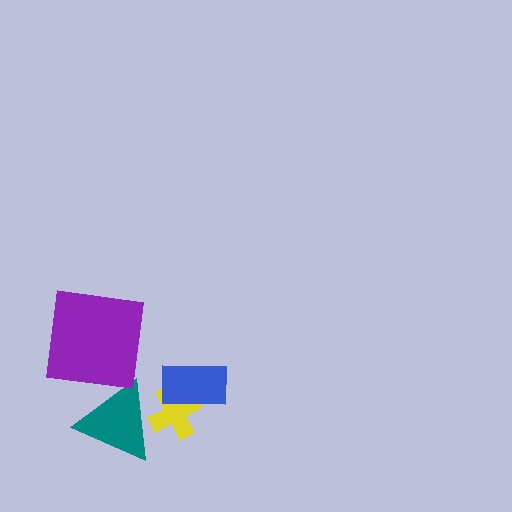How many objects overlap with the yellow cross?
2 objects overlap with the yellow cross.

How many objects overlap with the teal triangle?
1 object overlaps with the teal triangle.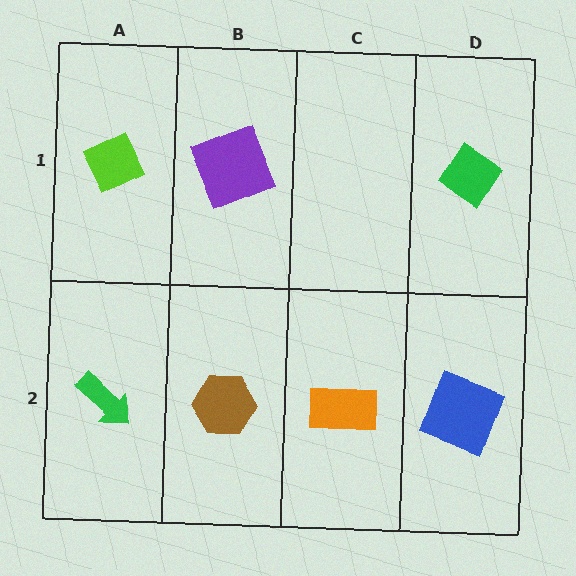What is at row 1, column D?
A green diamond.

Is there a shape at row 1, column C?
No, that cell is empty.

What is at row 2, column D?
A blue square.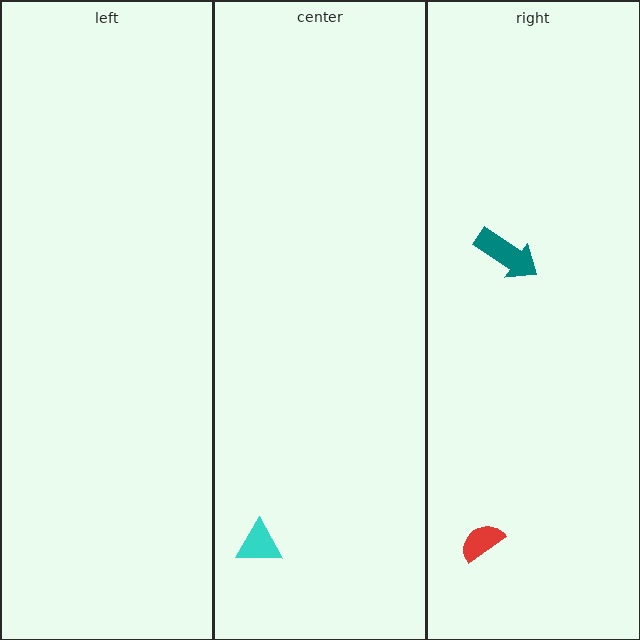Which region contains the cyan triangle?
The center region.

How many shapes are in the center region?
1.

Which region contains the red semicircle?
The right region.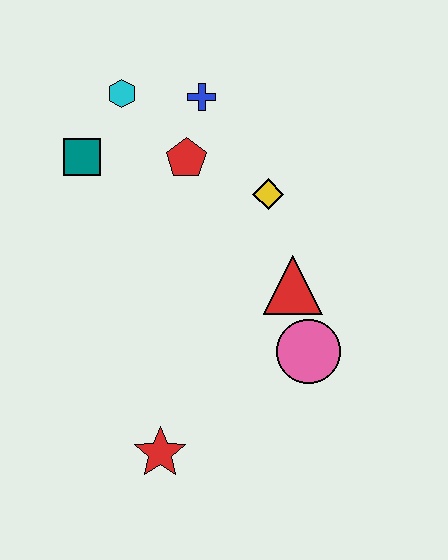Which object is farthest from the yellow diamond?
The red star is farthest from the yellow diamond.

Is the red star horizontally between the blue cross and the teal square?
Yes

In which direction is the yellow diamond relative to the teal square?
The yellow diamond is to the right of the teal square.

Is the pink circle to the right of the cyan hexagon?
Yes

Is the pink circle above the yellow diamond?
No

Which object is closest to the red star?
The pink circle is closest to the red star.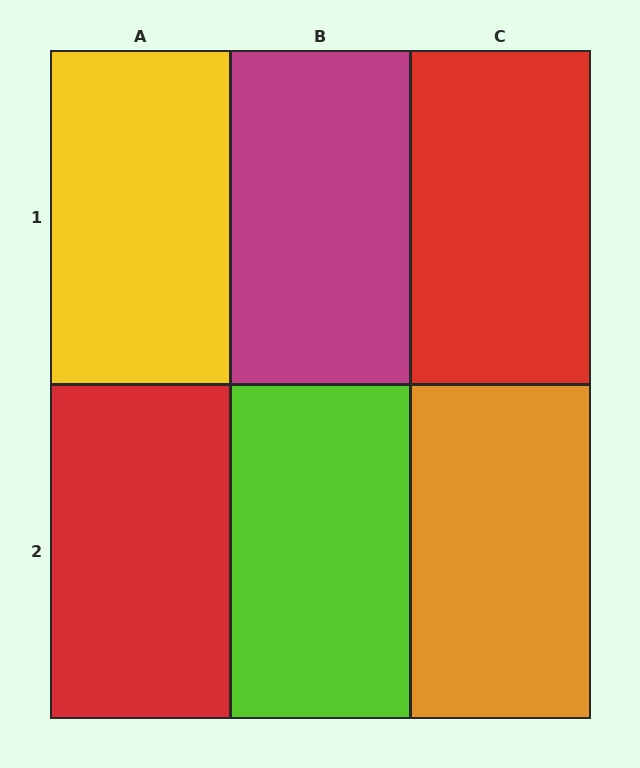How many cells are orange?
1 cell is orange.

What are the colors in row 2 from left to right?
Red, lime, orange.